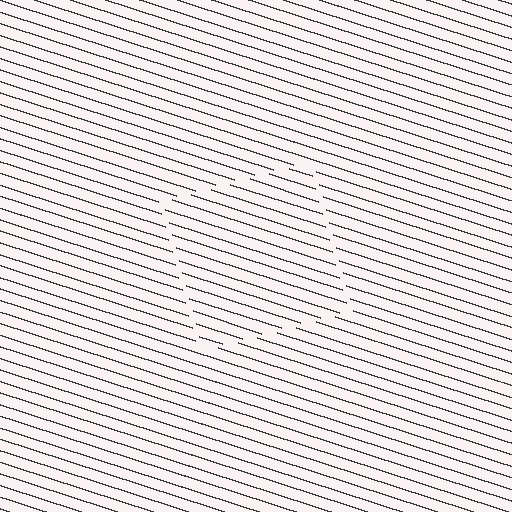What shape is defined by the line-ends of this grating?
An illusory square. The interior of the shape contains the same grating, shifted by half a period — the contour is defined by the phase discontinuity where line-ends from the inner and outer gratings abut.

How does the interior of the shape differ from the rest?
The interior of the shape contains the same grating, shifted by half a period — the contour is defined by the phase discontinuity where line-ends from the inner and outer gratings abut.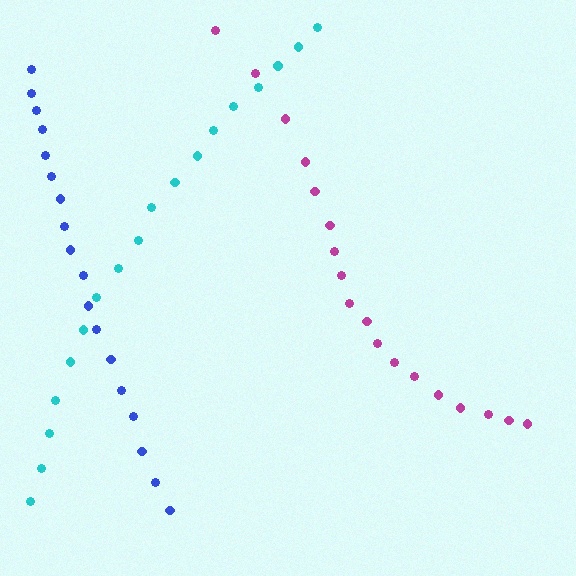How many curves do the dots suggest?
There are 3 distinct paths.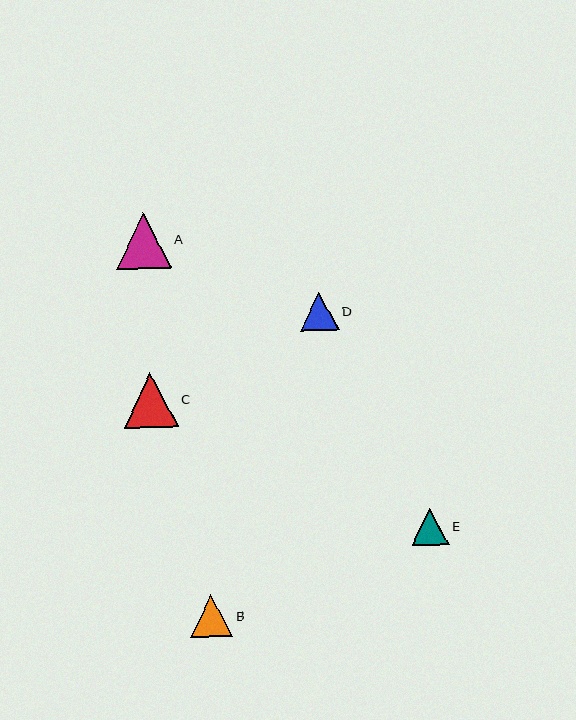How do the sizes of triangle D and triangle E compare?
Triangle D and triangle E are approximately the same size.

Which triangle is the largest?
Triangle A is the largest with a size of approximately 56 pixels.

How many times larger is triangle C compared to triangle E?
Triangle C is approximately 1.5 times the size of triangle E.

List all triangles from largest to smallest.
From largest to smallest: A, C, B, D, E.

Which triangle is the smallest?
Triangle E is the smallest with a size of approximately 37 pixels.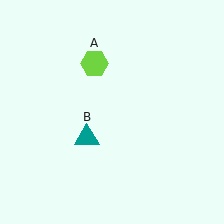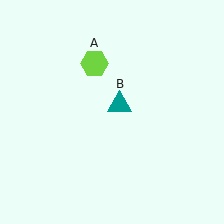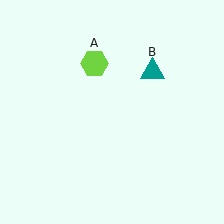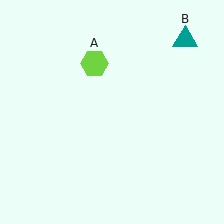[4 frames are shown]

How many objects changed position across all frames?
1 object changed position: teal triangle (object B).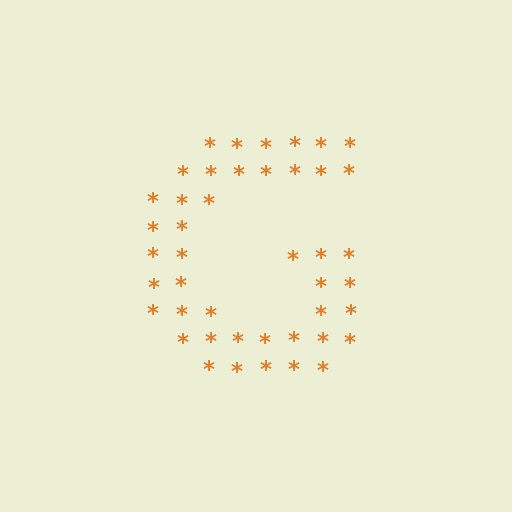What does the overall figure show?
The overall figure shows the letter G.